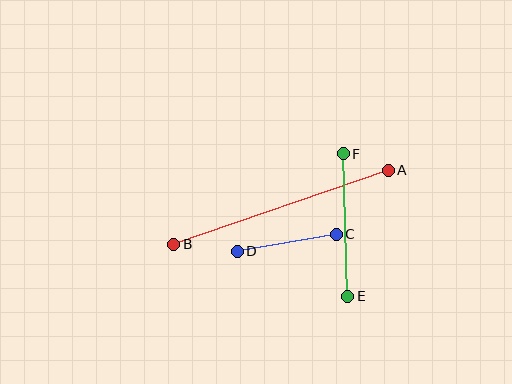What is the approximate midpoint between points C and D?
The midpoint is at approximately (287, 243) pixels.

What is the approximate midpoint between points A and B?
The midpoint is at approximately (281, 207) pixels.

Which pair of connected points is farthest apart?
Points A and B are farthest apart.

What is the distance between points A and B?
The distance is approximately 227 pixels.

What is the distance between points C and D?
The distance is approximately 101 pixels.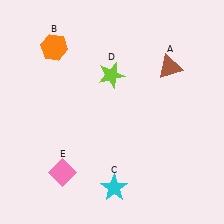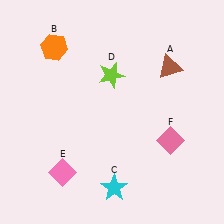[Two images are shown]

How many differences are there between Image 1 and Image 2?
There is 1 difference between the two images.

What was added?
A pink diamond (F) was added in Image 2.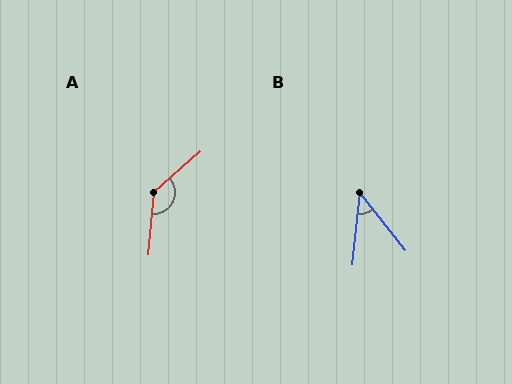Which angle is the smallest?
B, at approximately 44 degrees.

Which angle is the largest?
A, at approximately 136 degrees.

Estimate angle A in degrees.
Approximately 136 degrees.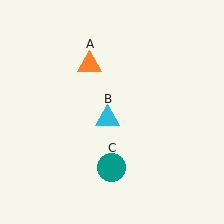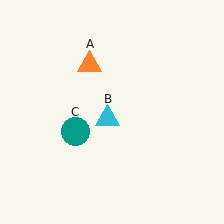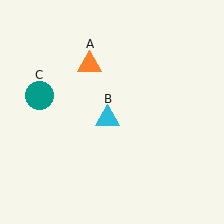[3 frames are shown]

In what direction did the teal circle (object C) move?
The teal circle (object C) moved up and to the left.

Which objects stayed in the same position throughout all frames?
Orange triangle (object A) and cyan triangle (object B) remained stationary.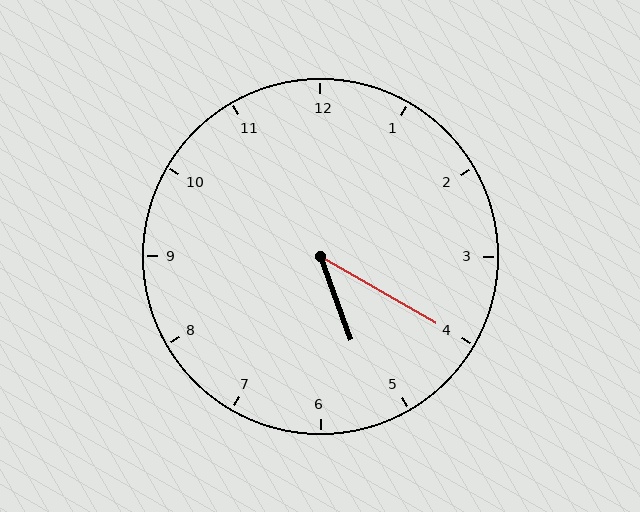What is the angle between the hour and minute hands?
Approximately 40 degrees.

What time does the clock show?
5:20.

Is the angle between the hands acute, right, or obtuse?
It is acute.